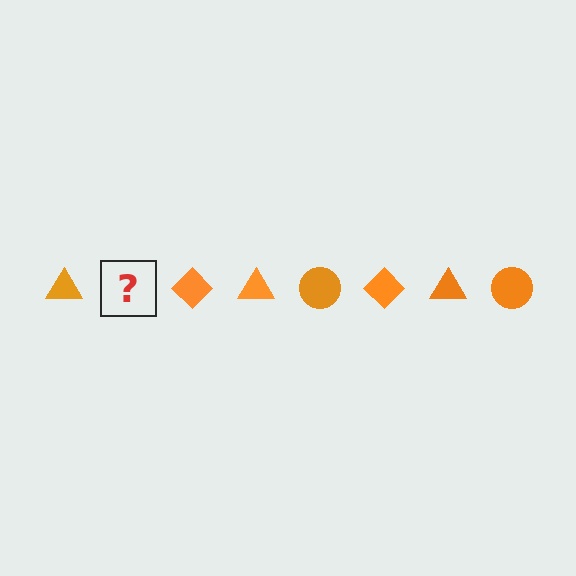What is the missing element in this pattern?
The missing element is an orange circle.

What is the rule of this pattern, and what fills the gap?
The rule is that the pattern cycles through triangle, circle, diamond shapes in orange. The gap should be filled with an orange circle.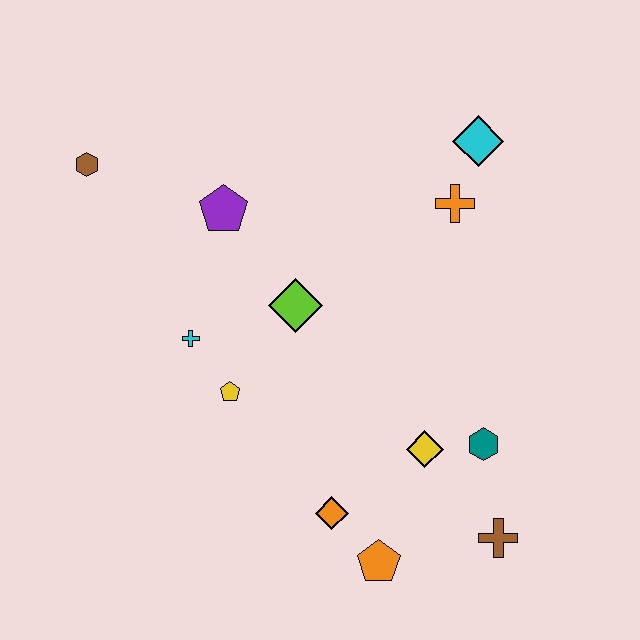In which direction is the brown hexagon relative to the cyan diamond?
The brown hexagon is to the left of the cyan diamond.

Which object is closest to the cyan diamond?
The orange cross is closest to the cyan diamond.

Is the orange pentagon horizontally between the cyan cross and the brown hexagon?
No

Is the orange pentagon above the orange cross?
No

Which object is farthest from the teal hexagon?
The brown hexagon is farthest from the teal hexagon.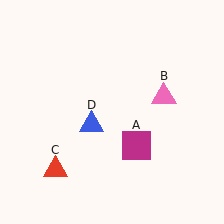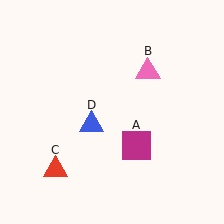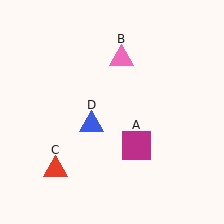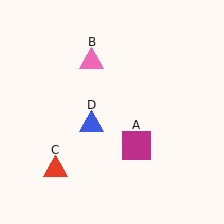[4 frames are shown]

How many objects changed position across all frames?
1 object changed position: pink triangle (object B).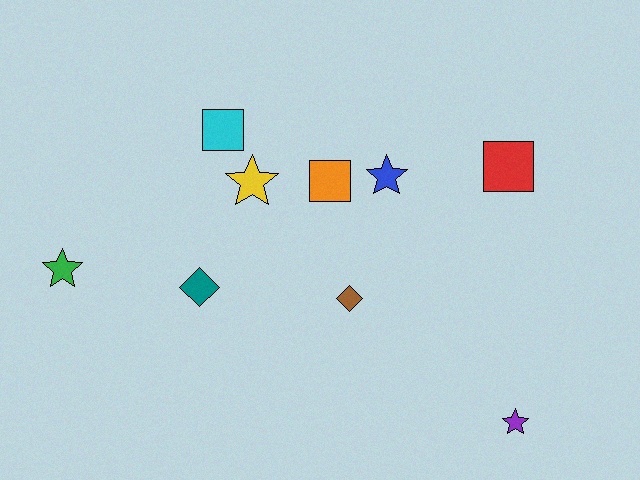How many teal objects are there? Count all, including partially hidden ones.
There is 1 teal object.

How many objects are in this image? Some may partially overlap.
There are 9 objects.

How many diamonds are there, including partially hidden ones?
There are 2 diamonds.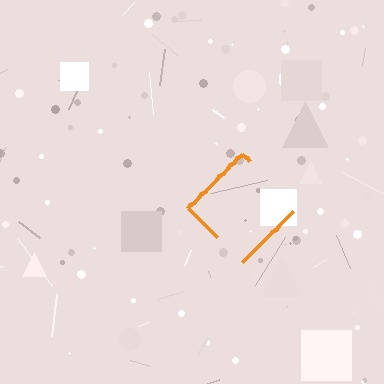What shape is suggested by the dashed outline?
The dashed outline suggests a diamond.